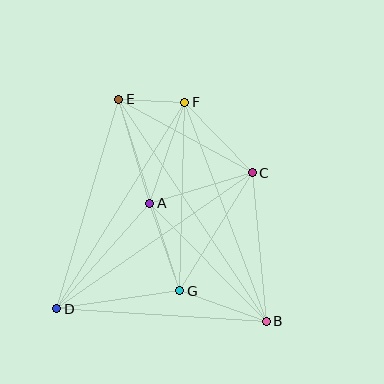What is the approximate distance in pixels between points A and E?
The distance between A and E is approximately 109 pixels.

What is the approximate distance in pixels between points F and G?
The distance between F and G is approximately 189 pixels.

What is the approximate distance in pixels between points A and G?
The distance between A and G is approximately 93 pixels.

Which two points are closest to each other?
Points E and F are closest to each other.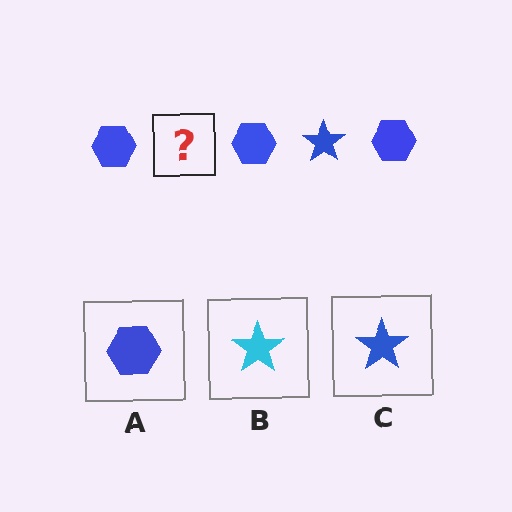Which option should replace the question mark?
Option C.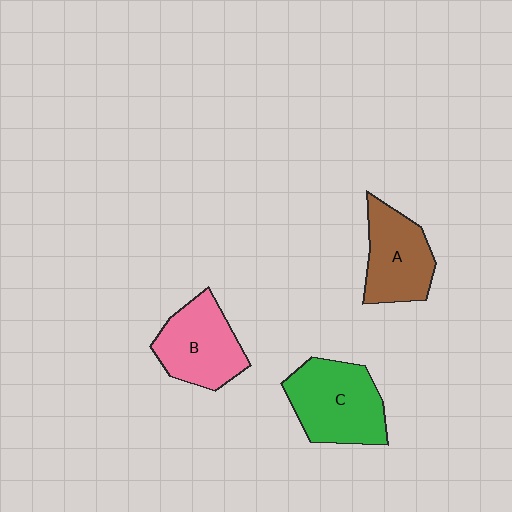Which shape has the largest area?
Shape C (green).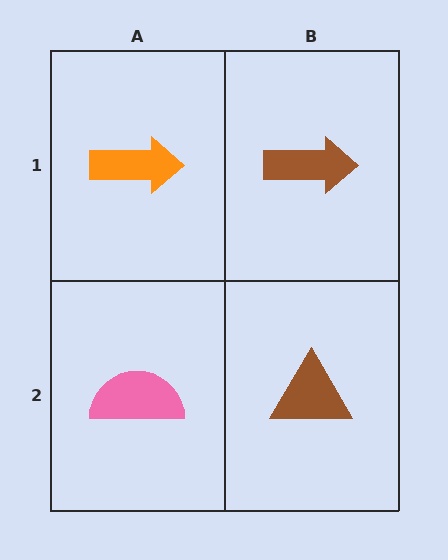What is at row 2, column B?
A brown triangle.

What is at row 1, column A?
An orange arrow.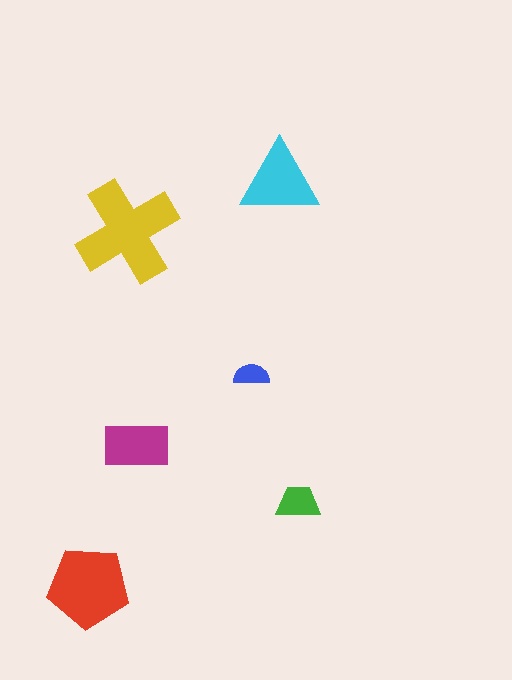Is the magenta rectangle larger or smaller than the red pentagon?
Smaller.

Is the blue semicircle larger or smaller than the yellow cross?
Smaller.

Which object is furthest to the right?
The green trapezoid is rightmost.